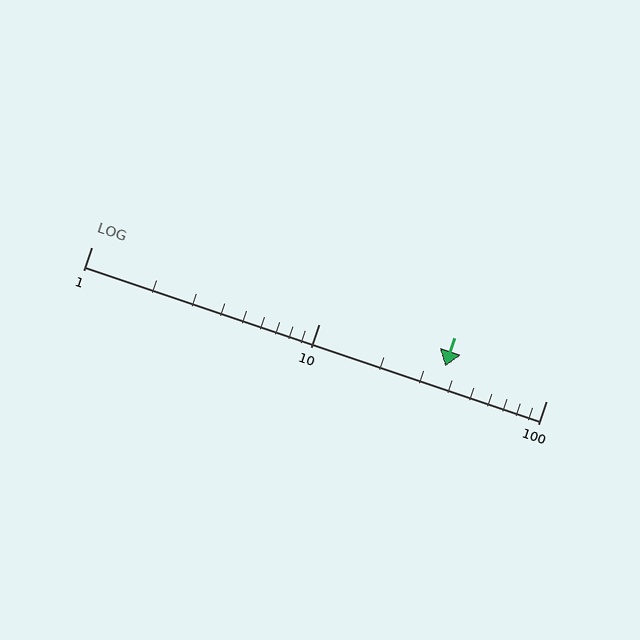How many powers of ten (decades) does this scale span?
The scale spans 2 decades, from 1 to 100.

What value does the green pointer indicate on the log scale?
The pointer indicates approximately 36.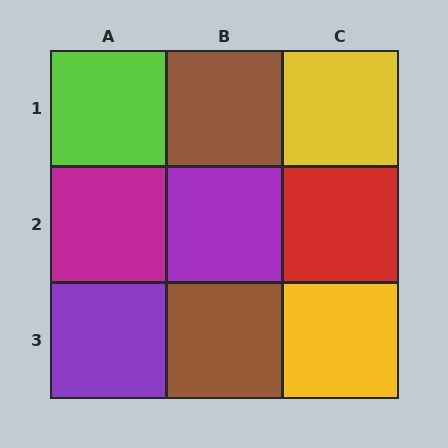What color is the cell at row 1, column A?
Lime.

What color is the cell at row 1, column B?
Brown.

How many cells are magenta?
1 cell is magenta.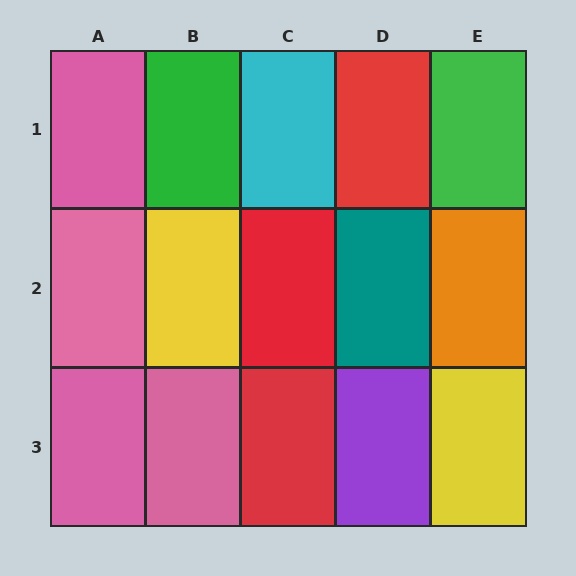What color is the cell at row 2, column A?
Pink.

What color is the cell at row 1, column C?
Cyan.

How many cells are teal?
1 cell is teal.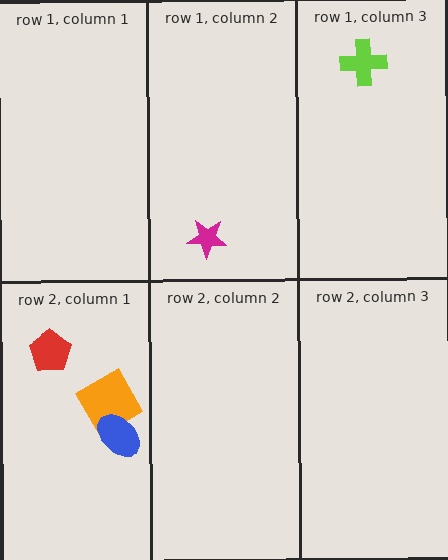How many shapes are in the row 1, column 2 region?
1.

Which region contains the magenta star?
The row 1, column 2 region.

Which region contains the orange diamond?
The row 2, column 1 region.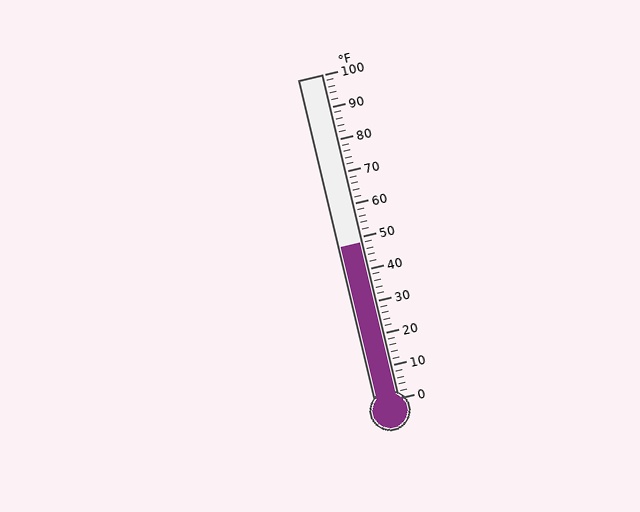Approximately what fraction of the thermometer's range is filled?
The thermometer is filled to approximately 50% of its range.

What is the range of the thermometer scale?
The thermometer scale ranges from 0°F to 100°F.